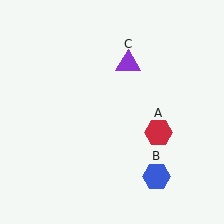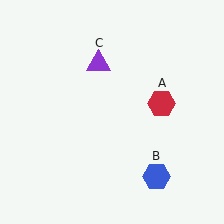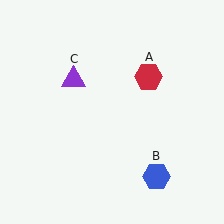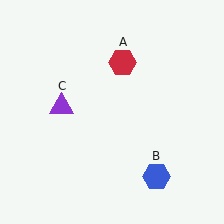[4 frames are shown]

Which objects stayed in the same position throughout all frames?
Blue hexagon (object B) remained stationary.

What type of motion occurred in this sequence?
The red hexagon (object A), purple triangle (object C) rotated counterclockwise around the center of the scene.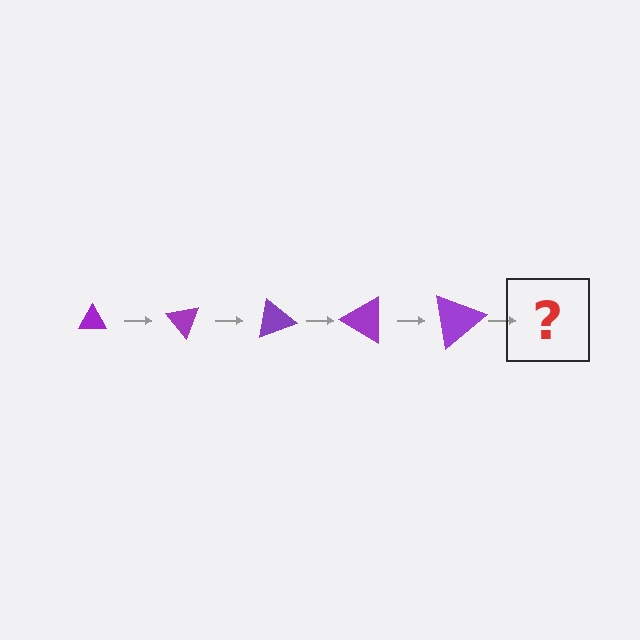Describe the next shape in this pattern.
It should be a triangle, larger than the previous one and rotated 250 degrees from the start.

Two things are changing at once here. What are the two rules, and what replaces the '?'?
The two rules are that the triangle grows larger each step and it rotates 50 degrees each step. The '?' should be a triangle, larger than the previous one and rotated 250 degrees from the start.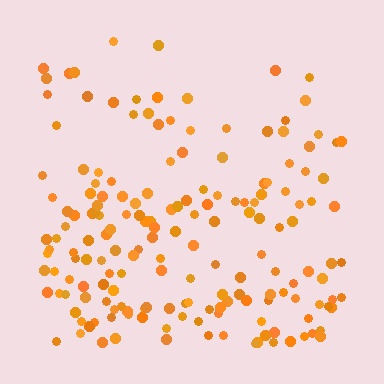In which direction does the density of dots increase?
From top to bottom, with the bottom side densest.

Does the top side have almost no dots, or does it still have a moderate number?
Still a moderate number, just noticeably fewer than the bottom.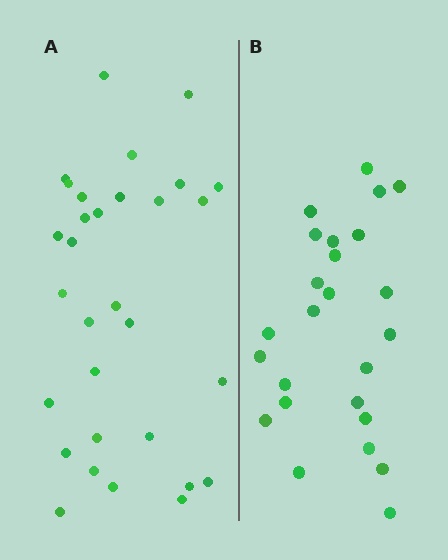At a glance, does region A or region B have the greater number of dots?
Region A (the left region) has more dots.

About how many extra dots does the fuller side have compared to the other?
Region A has about 6 more dots than region B.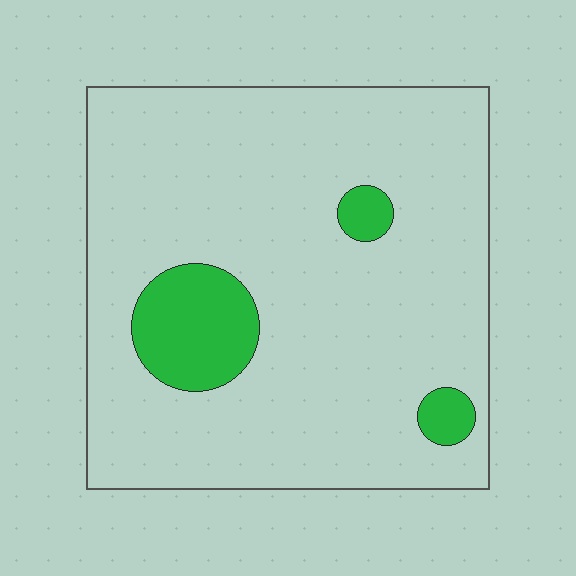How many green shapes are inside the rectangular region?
3.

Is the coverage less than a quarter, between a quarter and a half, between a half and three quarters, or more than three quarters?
Less than a quarter.